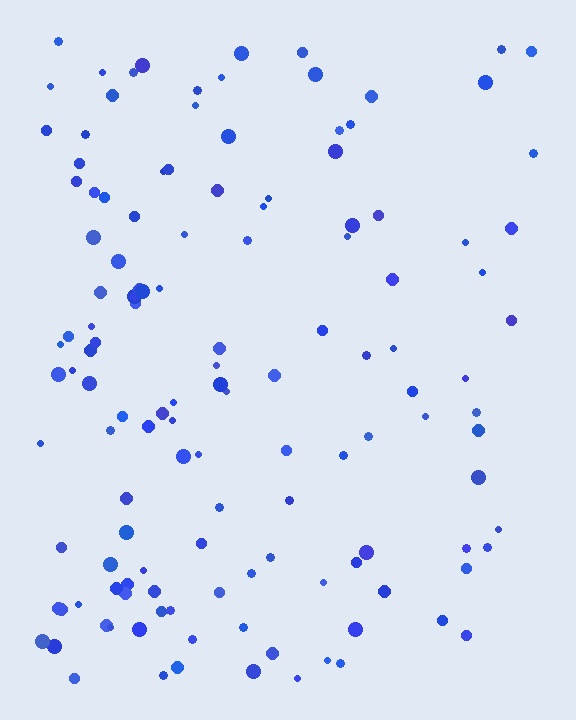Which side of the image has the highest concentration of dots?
The left.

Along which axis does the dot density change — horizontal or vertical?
Horizontal.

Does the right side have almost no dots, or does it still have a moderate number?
Still a moderate number, just noticeably fewer than the left.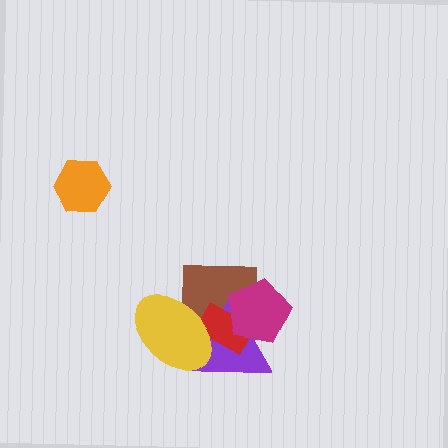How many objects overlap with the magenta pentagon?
3 objects overlap with the magenta pentagon.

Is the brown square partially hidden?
Yes, it is partially covered by another shape.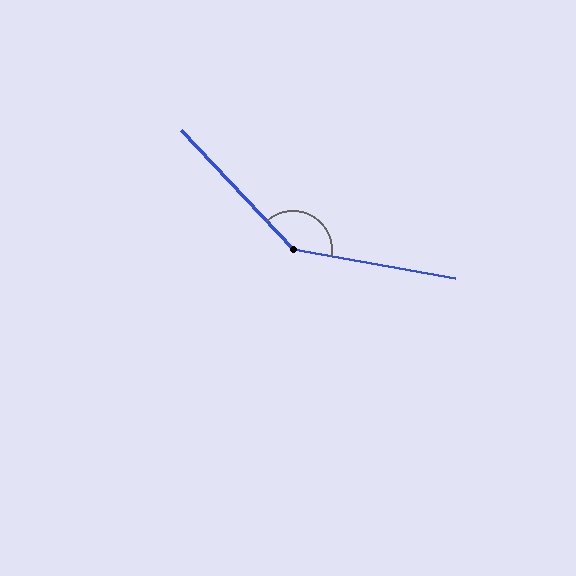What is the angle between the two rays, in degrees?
Approximately 143 degrees.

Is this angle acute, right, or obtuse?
It is obtuse.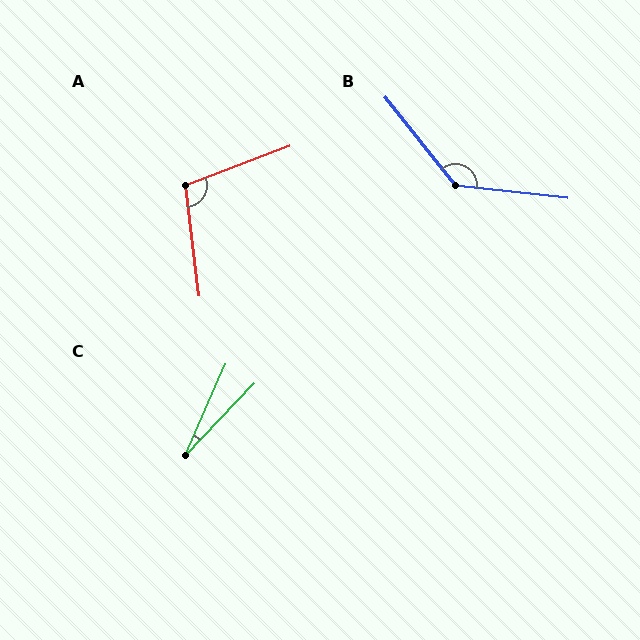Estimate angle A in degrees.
Approximately 104 degrees.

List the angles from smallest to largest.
C (20°), A (104°), B (135°).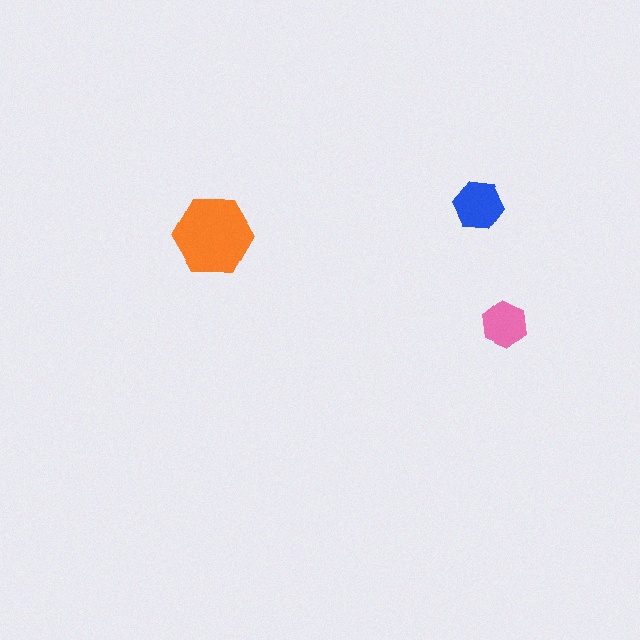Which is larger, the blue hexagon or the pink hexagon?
The blue one.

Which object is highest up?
The blue hexagon is topmost.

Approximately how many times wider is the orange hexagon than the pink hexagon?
About 1.5 times wider.